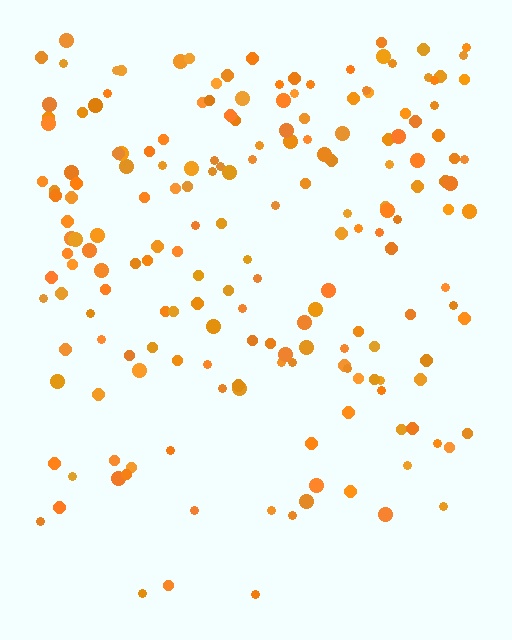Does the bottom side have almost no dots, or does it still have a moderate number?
Still a moderate number, just noticeably fewer than the top.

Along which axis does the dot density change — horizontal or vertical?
Vertical.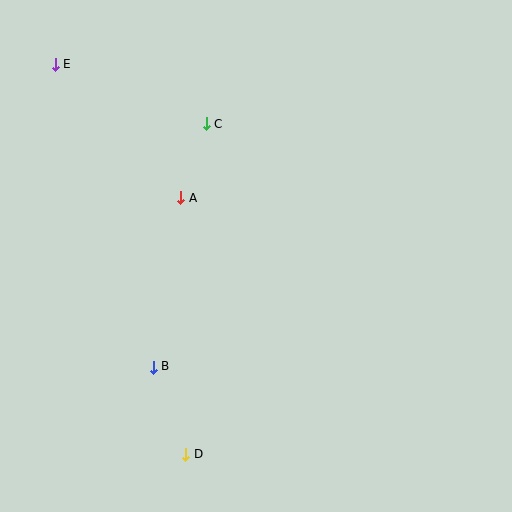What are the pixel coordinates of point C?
Point C is at (206, 123).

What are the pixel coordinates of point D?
Point D is at (186, 454).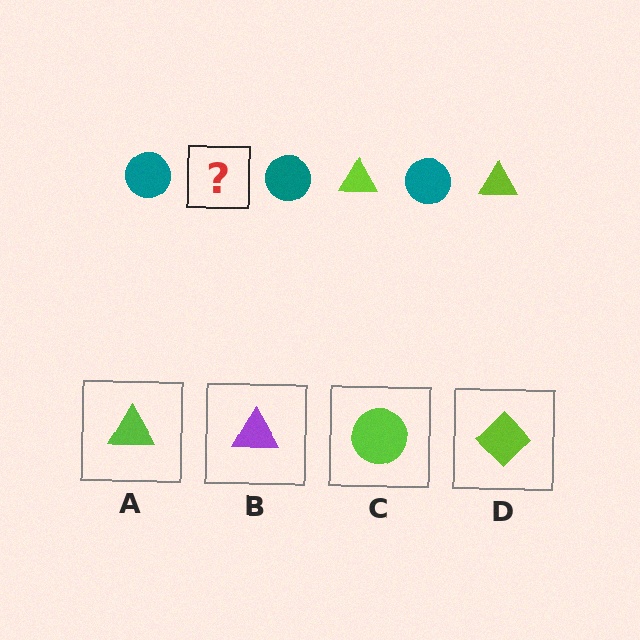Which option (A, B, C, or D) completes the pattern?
A.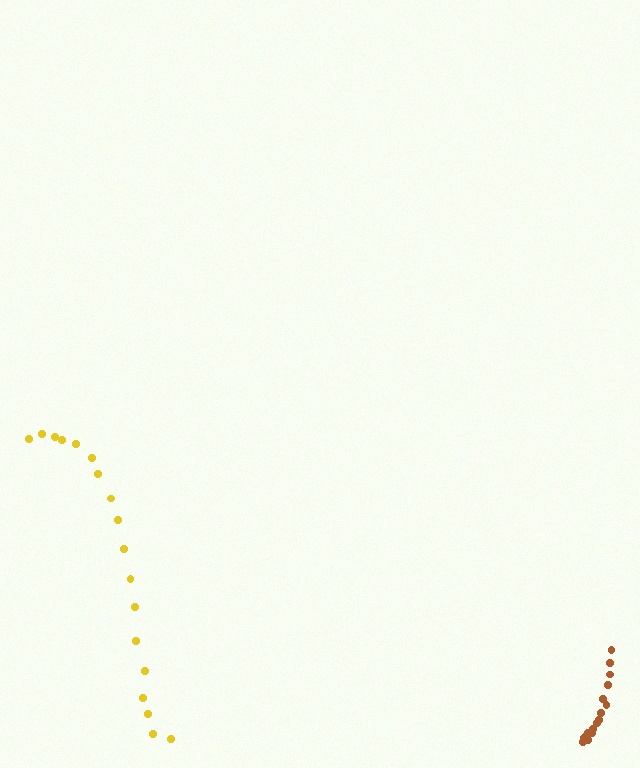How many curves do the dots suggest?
There are 2 distinct paths.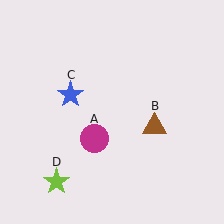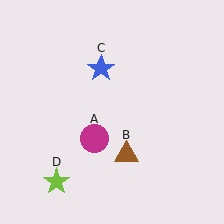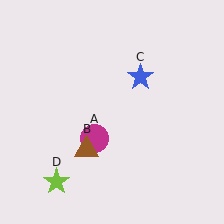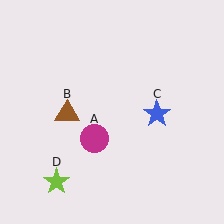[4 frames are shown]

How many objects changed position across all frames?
2 objects changed position: brown triangle (object B), blue star (object C).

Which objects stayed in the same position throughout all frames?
Magenta circle (object A) and lime star (object D) remained stationary.